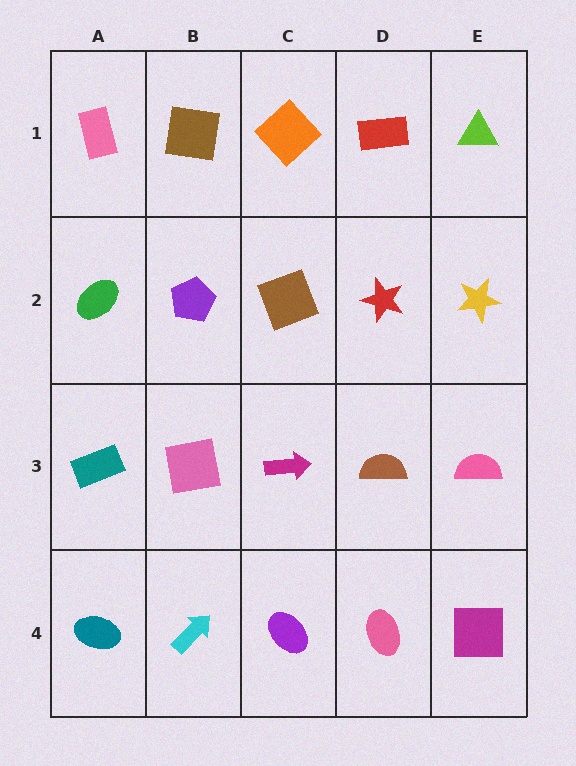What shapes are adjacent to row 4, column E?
A pink semicircle (row 3, column E), a pink ellipse (row 4, column D).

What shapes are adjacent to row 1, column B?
A purple pentagon (row 2, column B), a pink rectangle (row 1, column A), an orange diamond (row 1, column C).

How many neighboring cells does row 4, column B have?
3.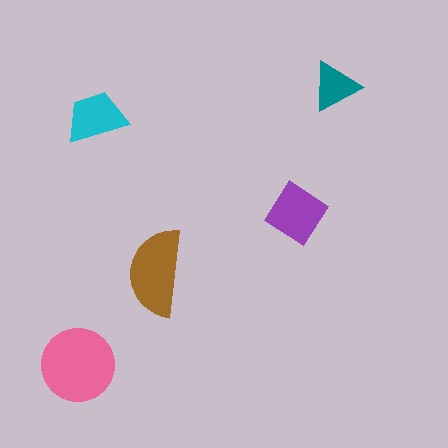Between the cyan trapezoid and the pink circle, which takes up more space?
The pink circle.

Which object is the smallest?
The teal triangle.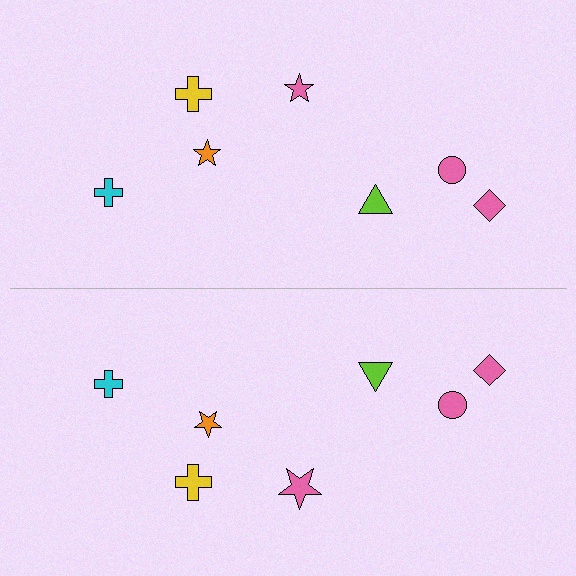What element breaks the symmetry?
The pink star on the bottom side has a different size than its mirror counterpart.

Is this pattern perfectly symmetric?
No, the pattern is not perfectly symmetric. The pink star on the bottom side has a different size than its mirror counterpart.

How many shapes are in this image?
There are 14 shapes in this image.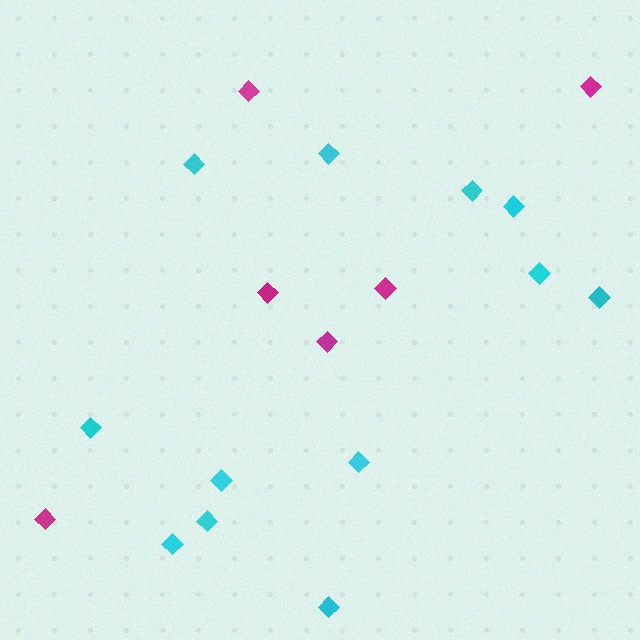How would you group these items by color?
There are 2 groups: one group of magenta diamonds (6) and one group of cyan diamonds (12).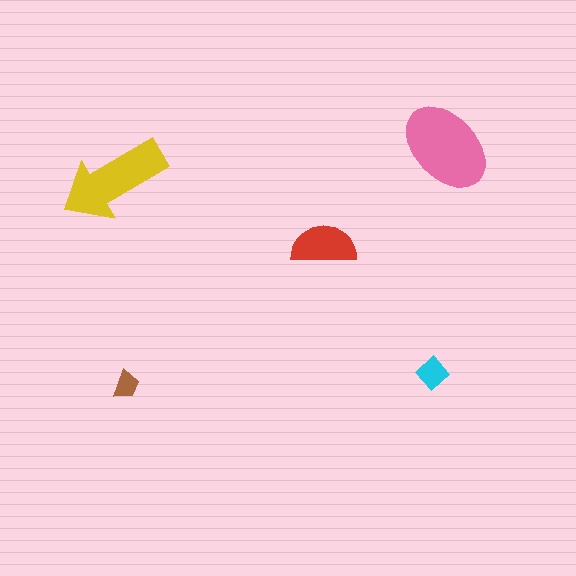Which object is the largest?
The pink ellipse.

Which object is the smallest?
The brown trapezoid.